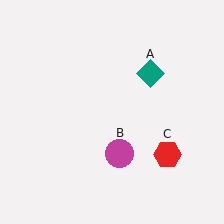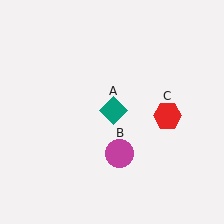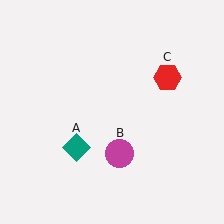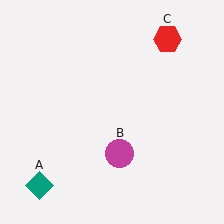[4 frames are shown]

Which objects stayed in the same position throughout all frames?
Magenta circle (object B) remained stationary.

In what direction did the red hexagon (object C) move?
The red hexagon (object C) moved up.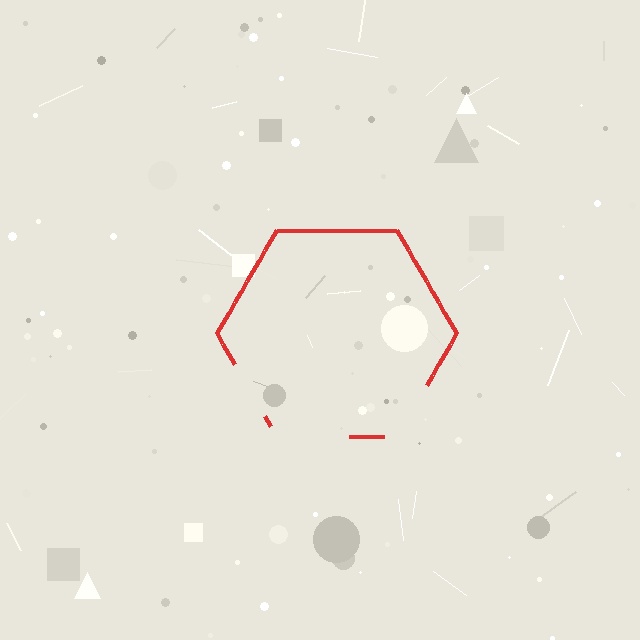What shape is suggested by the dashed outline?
The dashed outline suggests a hexagon.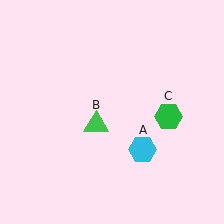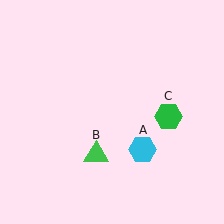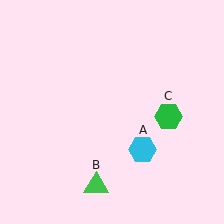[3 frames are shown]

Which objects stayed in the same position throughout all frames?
Cyan hexagon (object A) and green hexagon (object C) remained stationary.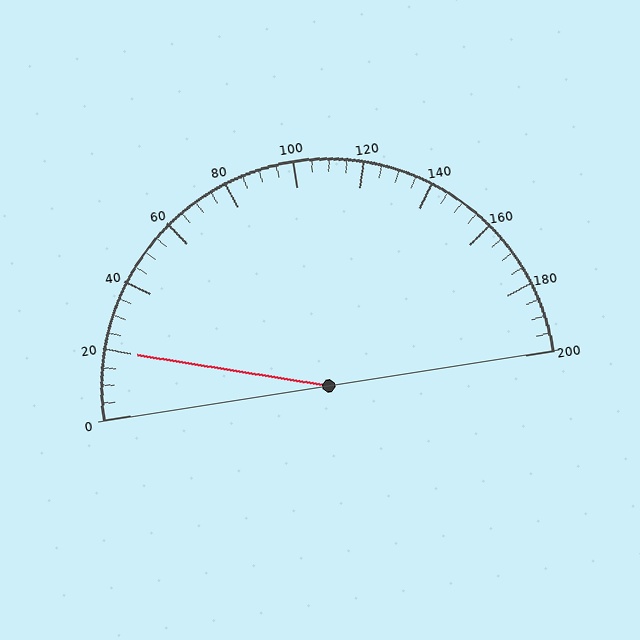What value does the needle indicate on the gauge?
The needle indicates approximately 20.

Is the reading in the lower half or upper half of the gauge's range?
The reading is in the lower half of the range (0 to 200).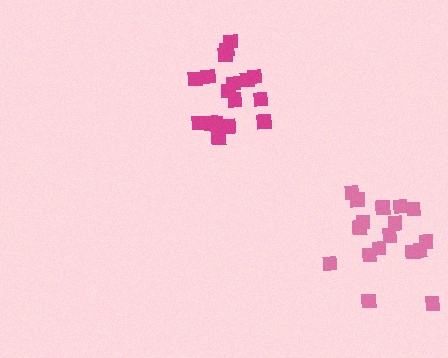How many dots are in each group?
Group 1: 17 dots, Group 2: 17 dots (34 total).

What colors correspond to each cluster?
The clusters are colored: magenta, pink.